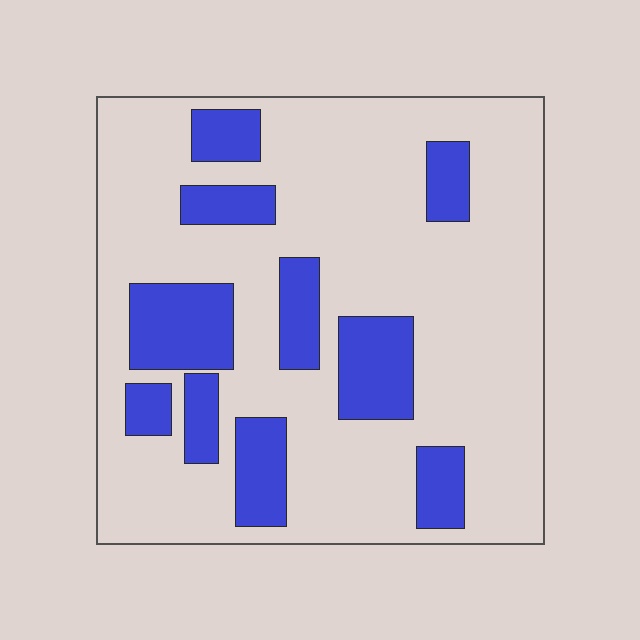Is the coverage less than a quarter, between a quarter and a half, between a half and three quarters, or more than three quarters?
Less than a quarter.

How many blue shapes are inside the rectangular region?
10.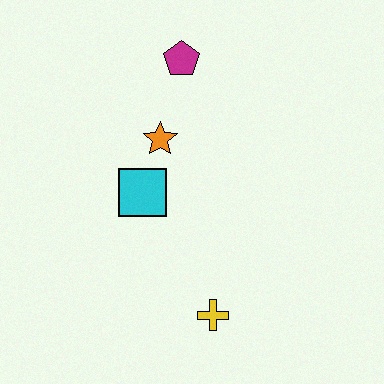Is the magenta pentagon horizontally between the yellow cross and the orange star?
Yes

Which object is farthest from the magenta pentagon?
The yellow cross is farthest from the magenta pentagon.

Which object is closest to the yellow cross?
The cyan square is closest to the yellow cross.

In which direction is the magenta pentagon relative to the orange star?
The magenta pentagon is above the orange star.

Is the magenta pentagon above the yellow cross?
Yes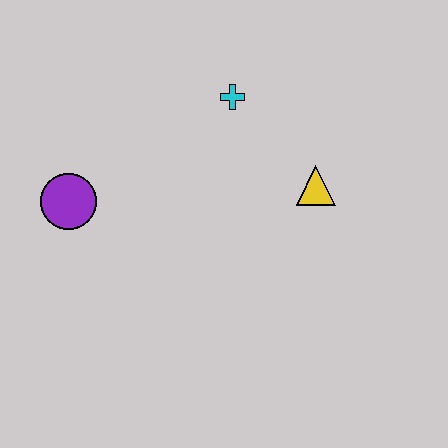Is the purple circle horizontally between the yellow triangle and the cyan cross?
No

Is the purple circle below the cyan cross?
Yes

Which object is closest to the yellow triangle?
The cyan cross is closest to the yellow triangle.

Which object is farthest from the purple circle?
The yellow triangle is farthest from the purple circle.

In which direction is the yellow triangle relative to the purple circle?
The yellow triangle is to the right of the purple circle.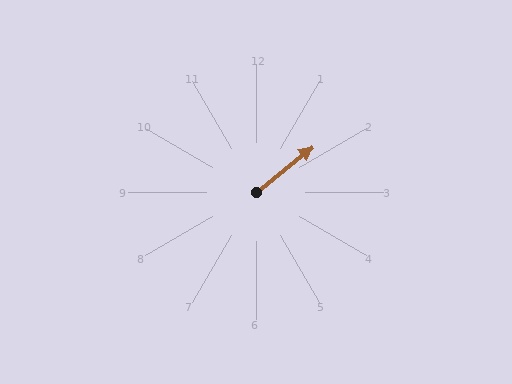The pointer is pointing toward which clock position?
Roughly 2 o'clock.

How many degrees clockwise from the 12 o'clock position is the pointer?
Approximately 51 degrees.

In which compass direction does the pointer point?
Northeast.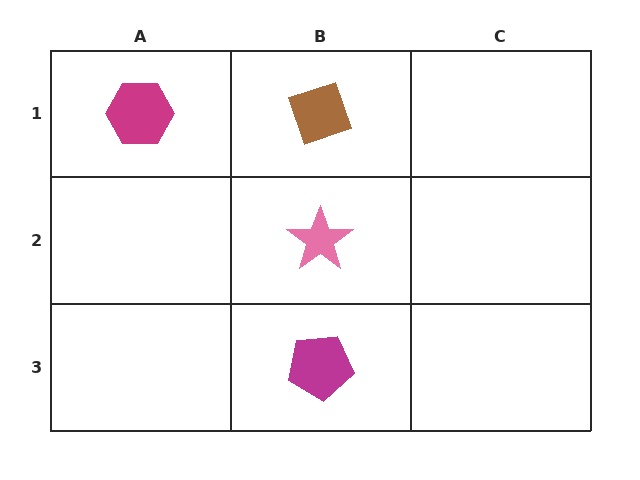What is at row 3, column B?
A magenta pentagon.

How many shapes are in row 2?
1 shape.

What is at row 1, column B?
A brown diamond.